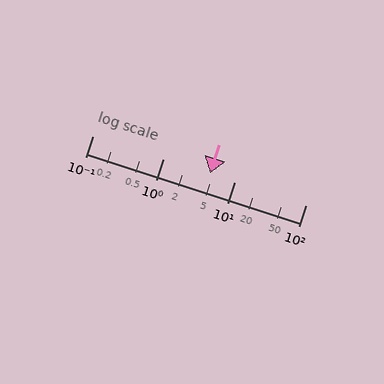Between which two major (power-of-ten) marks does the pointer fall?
The pointer is between 1 and 10.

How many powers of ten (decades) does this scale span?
The scale spans 3 decades, from 0.1 to 100.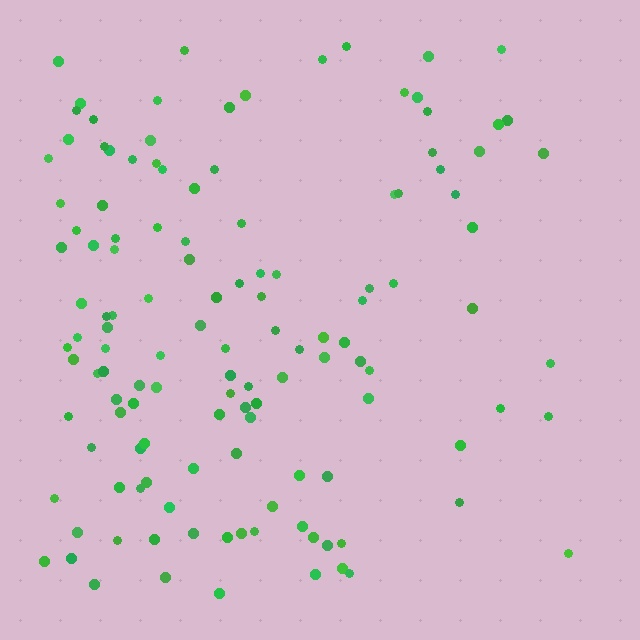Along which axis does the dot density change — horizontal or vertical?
Horizontal.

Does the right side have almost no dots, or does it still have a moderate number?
Still a moderate number, just noticeably fewer than the left.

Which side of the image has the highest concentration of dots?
The left.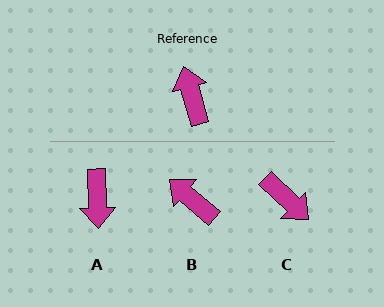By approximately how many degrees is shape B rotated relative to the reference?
Approximately 34 degrees counter-clockwise.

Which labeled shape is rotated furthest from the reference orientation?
A, about 167 degrees away.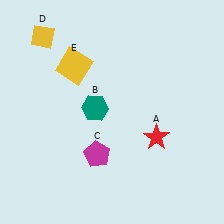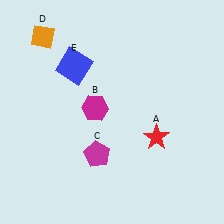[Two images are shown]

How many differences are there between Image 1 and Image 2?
There are 3 differences between the two images.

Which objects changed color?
B changed from teal to magenta. D changed from yellow to orange. E changed from yellow to blue.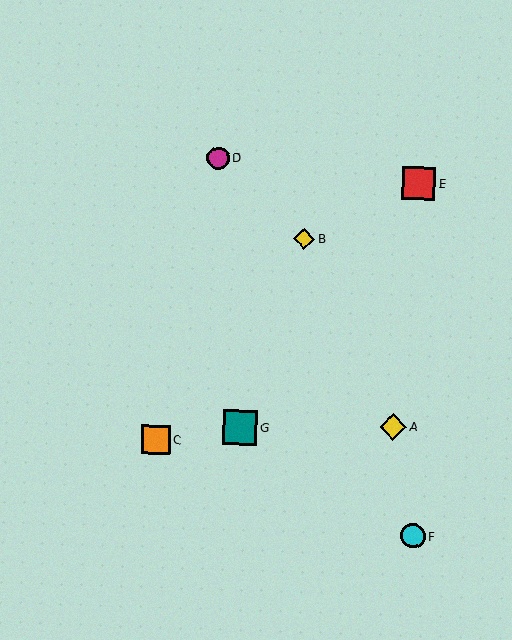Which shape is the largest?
The teal square (labeled G) is the largest.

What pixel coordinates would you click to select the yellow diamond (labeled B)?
Click at (304, 239) to select the yellow diamond B.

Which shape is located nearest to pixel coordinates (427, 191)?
The red square (labeled E) at (419, 183) is nearest to that location.